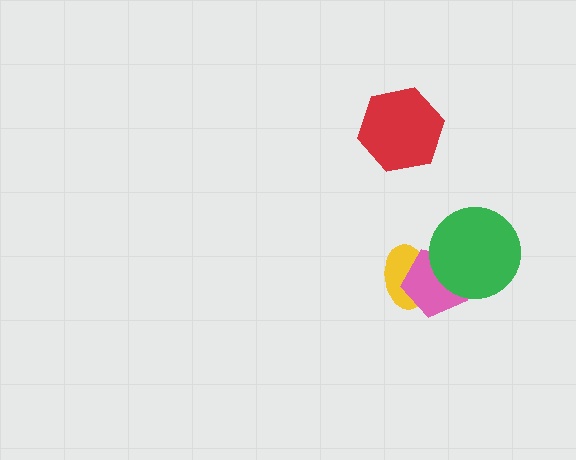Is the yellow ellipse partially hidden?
Yes, it is partially covered by another shape.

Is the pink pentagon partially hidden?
Yes, it is partially covered by another shape.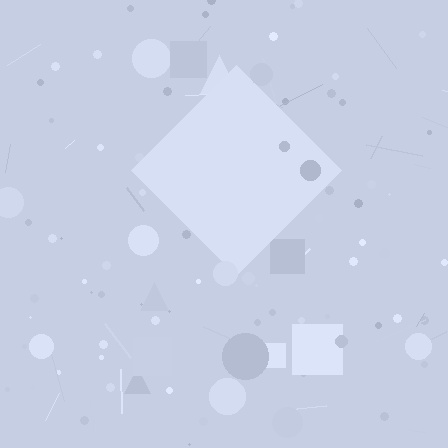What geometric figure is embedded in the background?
A diamond is embedded in the background.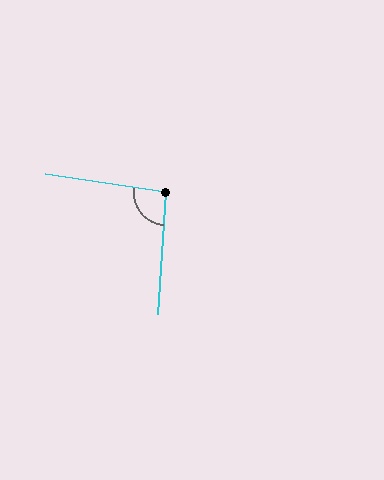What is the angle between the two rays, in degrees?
Approximately 95 degrees.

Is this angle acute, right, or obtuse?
It is approximately a right angle.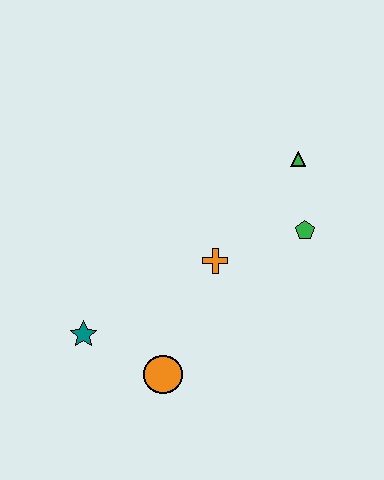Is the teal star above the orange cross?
No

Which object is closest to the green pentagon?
The green triangle is closest to the green pentagon.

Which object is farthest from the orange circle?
The green triangle is farthest from the orange circle.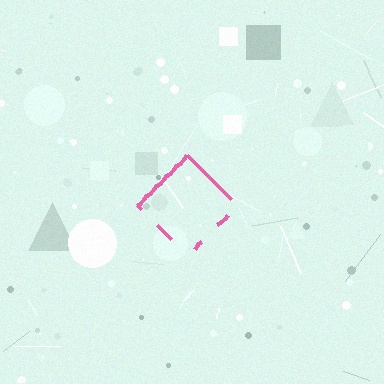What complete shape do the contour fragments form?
The contour fragments form a diamond.